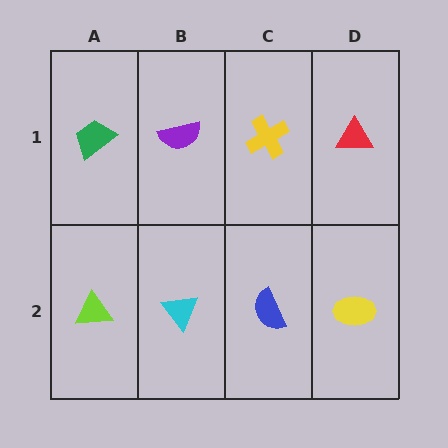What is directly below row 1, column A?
A lime triangle.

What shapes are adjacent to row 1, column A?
A lime triangle (row 2, column A), a purple semicircle (row 1, column B).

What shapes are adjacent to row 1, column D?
A yellow ellipse (row 2, column D), a yellow cross (row 1, column C).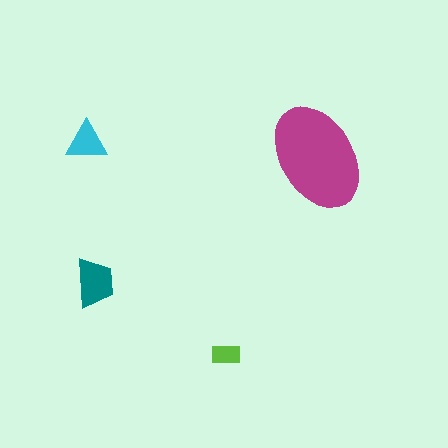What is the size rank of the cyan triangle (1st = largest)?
3rd.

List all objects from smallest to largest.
The lime rectangle, the cyan triangle, the teal trapezoid, the magenta ellipse.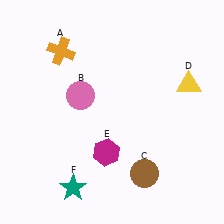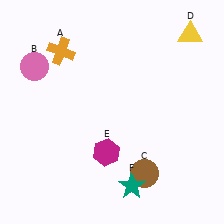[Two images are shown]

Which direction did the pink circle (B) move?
The pink circle (B) moved left.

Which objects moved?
The objects that moved are: the pink circle (B), the yellow triangle (D), the teal star (F).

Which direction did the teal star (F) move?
The teal star (F) moved right.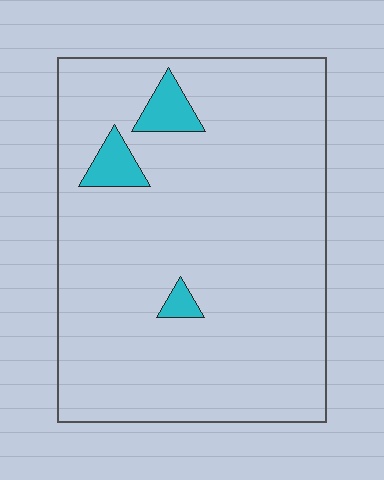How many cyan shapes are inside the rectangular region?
3.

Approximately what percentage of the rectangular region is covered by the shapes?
Approximately 5%.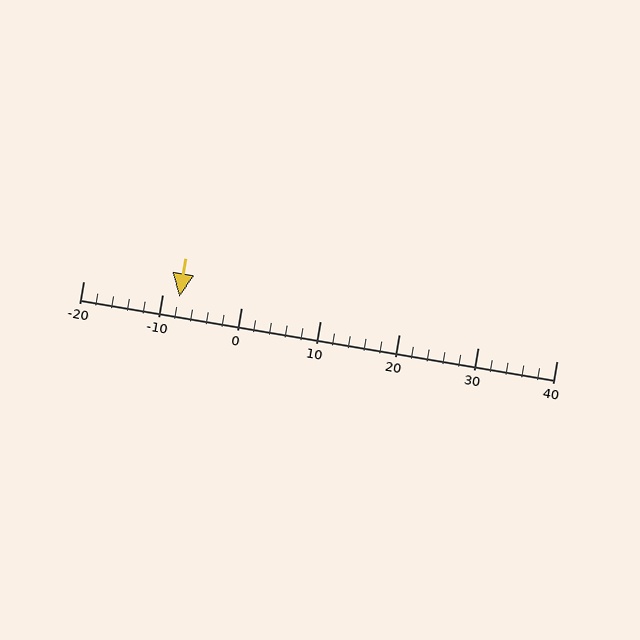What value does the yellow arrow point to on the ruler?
The yellow arrow points to approximately -8.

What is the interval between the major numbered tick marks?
The major tick marks are spaced 10 units apart.